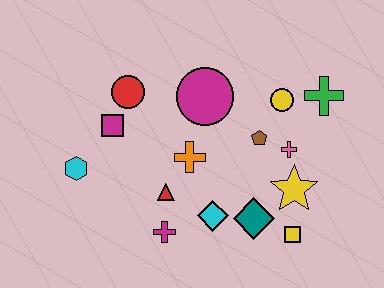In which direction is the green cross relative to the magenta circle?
The green cross is to the right of the magenta circle.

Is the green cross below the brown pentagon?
No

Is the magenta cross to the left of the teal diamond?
Yes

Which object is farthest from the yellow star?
The cyan hexagon is farthest from the yellow star.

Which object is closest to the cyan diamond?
The teal diamond is closest to the cyan diamond.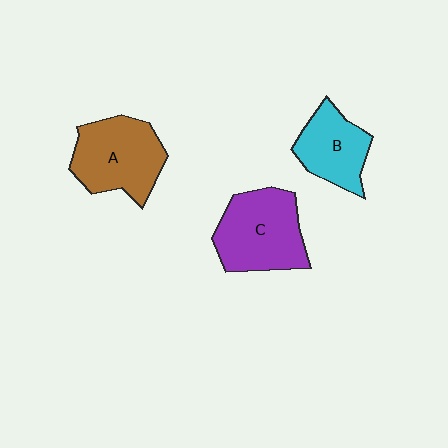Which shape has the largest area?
Shape C (purple).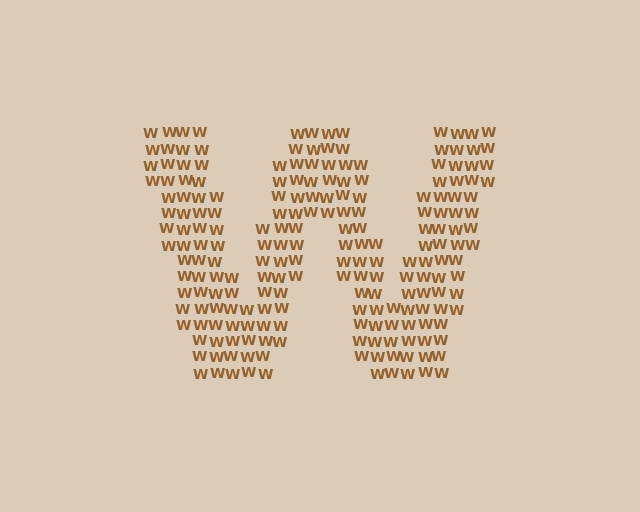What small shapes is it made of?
It is made of small letter W's.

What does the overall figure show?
The overall figure shows the letter W.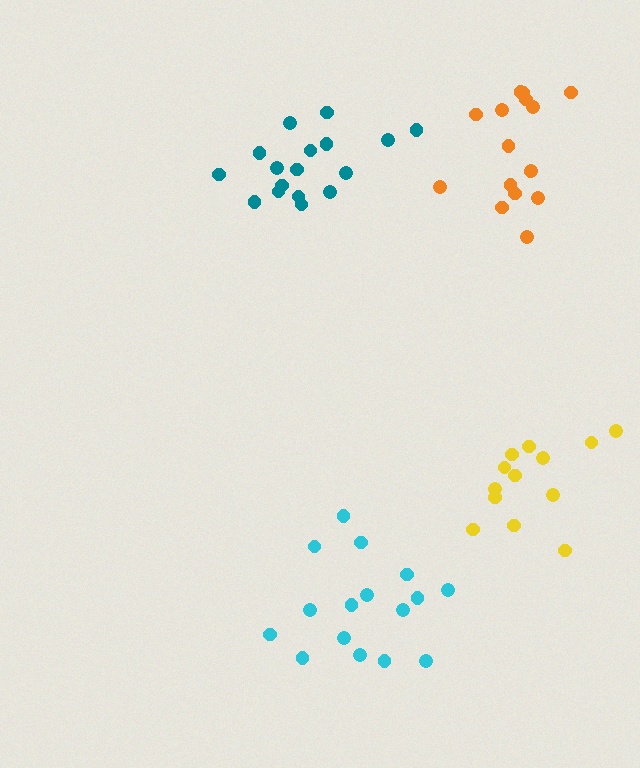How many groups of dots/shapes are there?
There are 4 groups.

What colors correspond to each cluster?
The clusters are colored: cyan, orange, teal, yellow.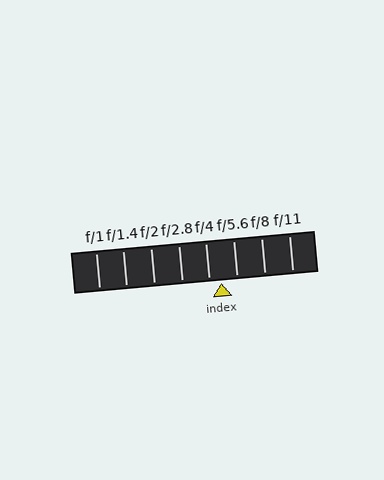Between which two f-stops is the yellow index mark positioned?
The index mark is between f/4 and f/5.6.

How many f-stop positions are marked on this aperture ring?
There are 8 f-stop positions marked.